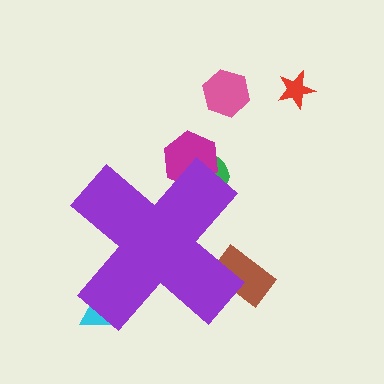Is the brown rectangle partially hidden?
Yes, the brown rectangle is partially hidden behind the purple cross.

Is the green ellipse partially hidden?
Yes, the green ellipse is partially hidden behind the purple cross.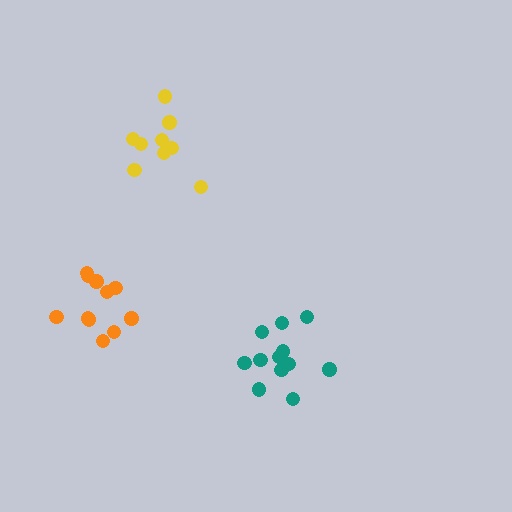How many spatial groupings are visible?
There are 3 spatial groupings.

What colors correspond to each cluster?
The clusters are colored: teal, yellow, orange.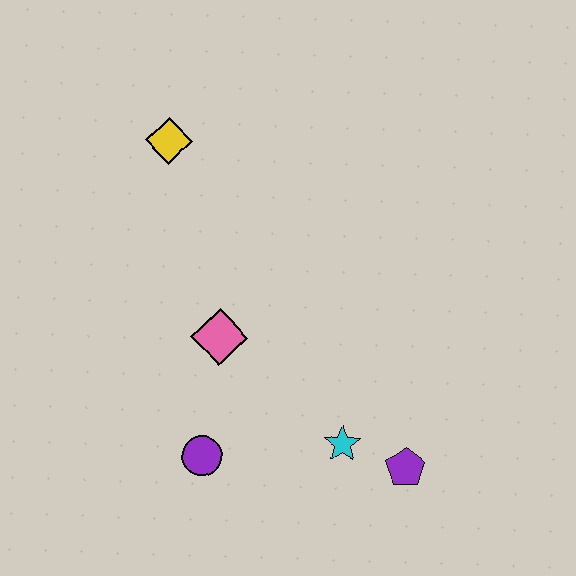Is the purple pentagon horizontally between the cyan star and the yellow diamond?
No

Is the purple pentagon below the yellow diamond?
Yes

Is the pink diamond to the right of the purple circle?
Yes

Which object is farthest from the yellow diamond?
The purple pentagon is farthest from the yellow diamond.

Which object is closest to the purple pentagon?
The cyan star is closest to the purple pentagon.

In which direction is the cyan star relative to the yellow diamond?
The cyan star is below the yellow diamond.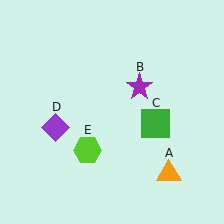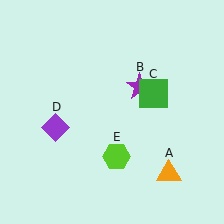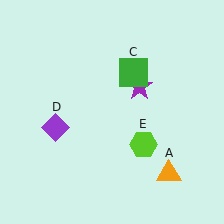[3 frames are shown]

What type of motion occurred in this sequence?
The green square (object C), lime hexagon (object E) rotated counterclockwise around the center of the scene.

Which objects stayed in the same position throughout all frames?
Orange triangle (object A) and purple star (object B) and purple diamond (object D) remained stationary.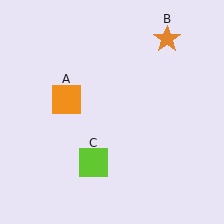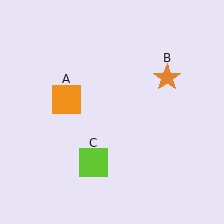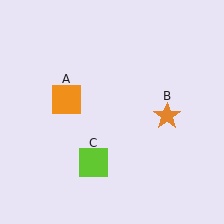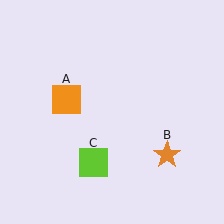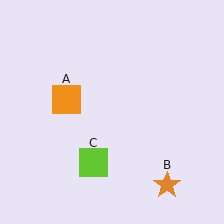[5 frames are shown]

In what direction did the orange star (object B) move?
The orange star (object B) moved down.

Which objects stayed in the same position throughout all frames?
Orange square (object A) and lime square (object C) remained stationary.